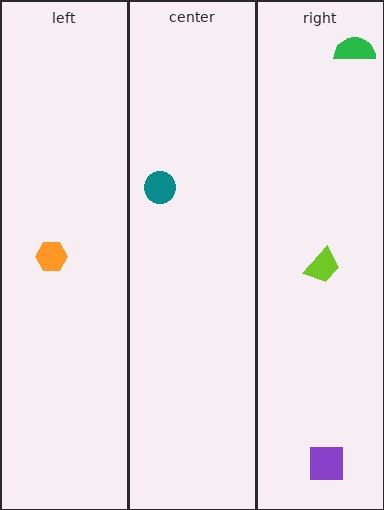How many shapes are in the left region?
1.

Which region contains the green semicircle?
The right region.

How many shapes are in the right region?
3.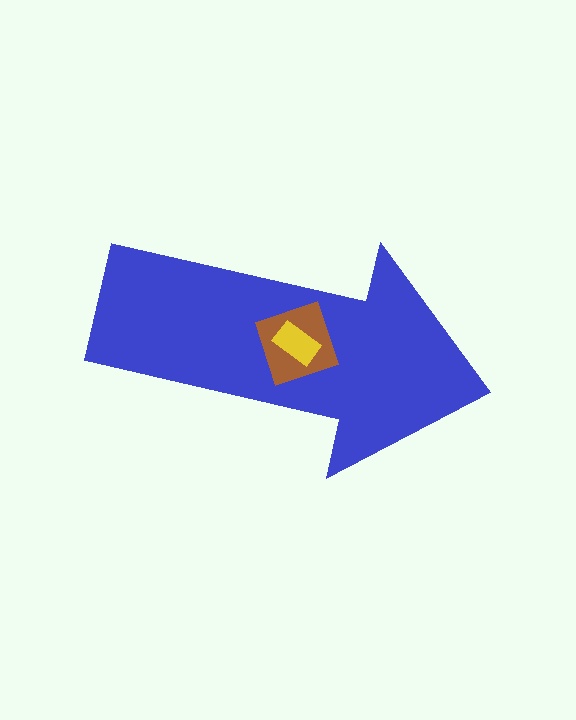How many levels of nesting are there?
3.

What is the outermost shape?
The blue arrow.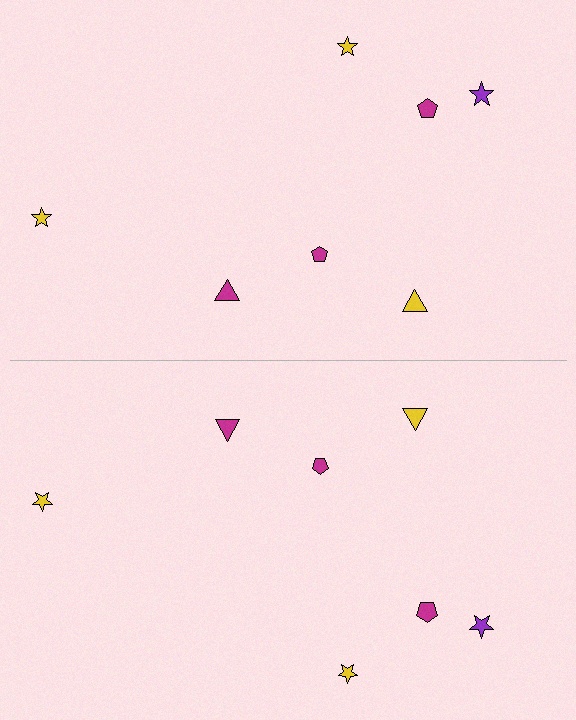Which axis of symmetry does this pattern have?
The pattern has a horizontal axis of symmetry running through the center of the image.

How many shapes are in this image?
There are 14 shapes in this image.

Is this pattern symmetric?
Yes, this pattern has bilateral (reflection) symmetry.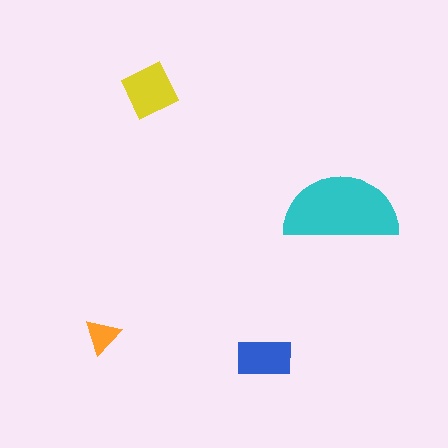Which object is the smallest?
The orange triangle.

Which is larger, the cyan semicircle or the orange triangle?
The cyan semicircle.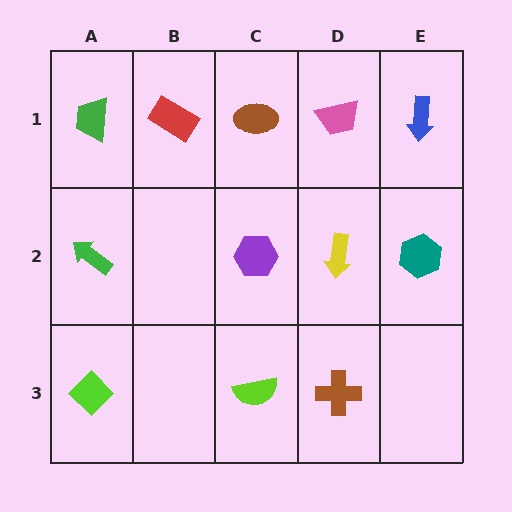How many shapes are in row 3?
3 shapes.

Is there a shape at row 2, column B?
No, that cell is empty.